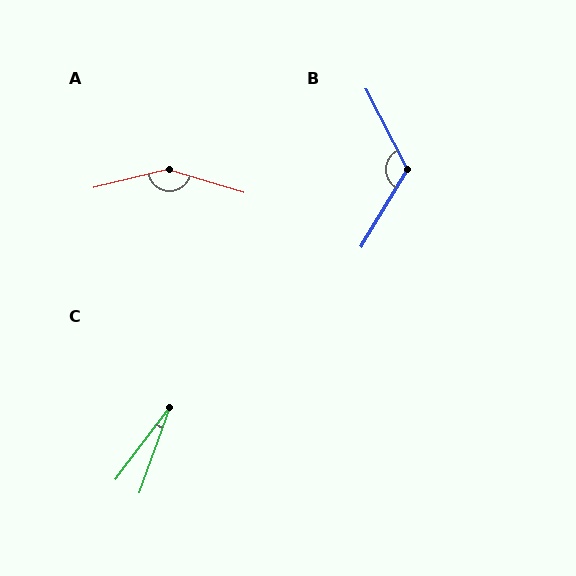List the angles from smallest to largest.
C (17°), B (122°), A (149°).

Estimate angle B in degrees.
Approximately 122 degrees.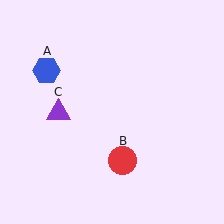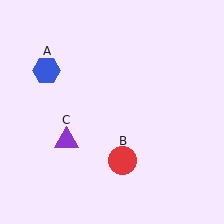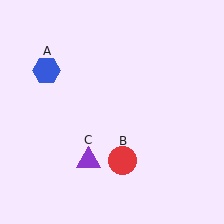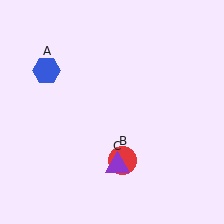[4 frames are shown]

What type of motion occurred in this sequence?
The purple triangle (object C) rotated counterclockwise around the center of the scene.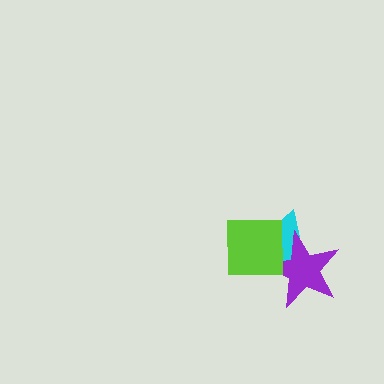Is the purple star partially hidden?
Yes, it is partially covered by another shape.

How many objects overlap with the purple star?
2 objects overlap with the purple star.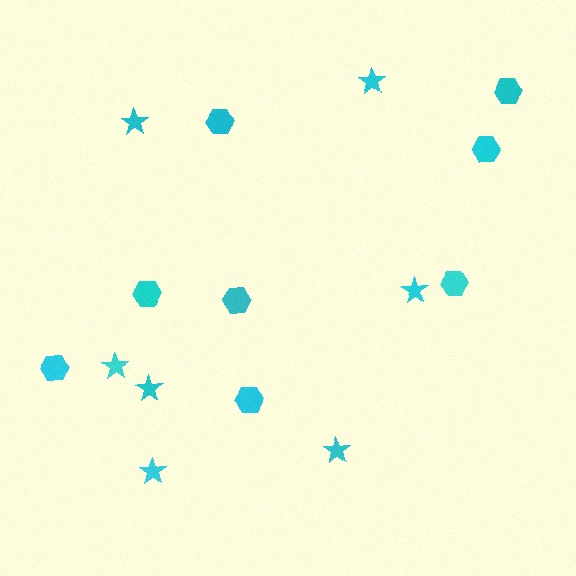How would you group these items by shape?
There are 2 groups: one group of hexagons (8) and one group of stars (7).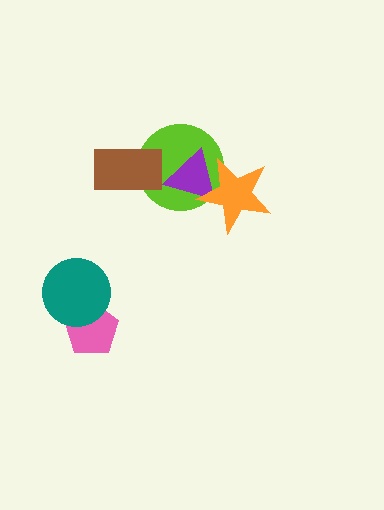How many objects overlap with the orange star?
2 objects overlap with the orange star.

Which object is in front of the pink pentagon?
The teal circle is in front of the pink pentagon.